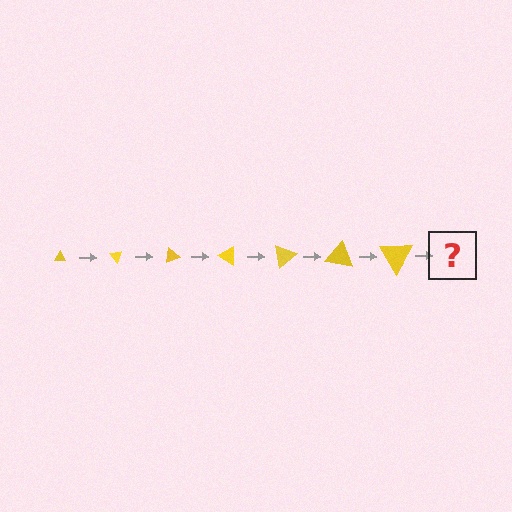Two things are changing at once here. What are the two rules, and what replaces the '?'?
The two rules are that the triangle grows larger each step and it rotates 50 degrees each step. The '?' should be a triangle, larger than the previous one and rotated 350 degrees from the start.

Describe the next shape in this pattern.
It should be a triangle, larger than the previous one and rotated 350 degrees from the start.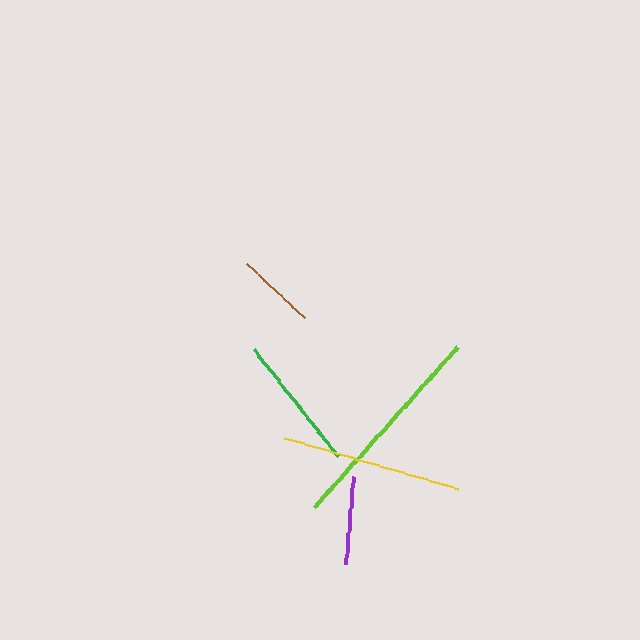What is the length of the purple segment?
The purple segment is approximately 87 pixels long.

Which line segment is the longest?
The lime line is the longest at approximately 215 pixels.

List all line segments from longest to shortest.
From longest to shortest: lime, yellow, green, purple, brown.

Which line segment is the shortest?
The brown line is the shortest at approximately 79 pixels.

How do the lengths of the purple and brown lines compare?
The purple and brown lines are approximately the same length.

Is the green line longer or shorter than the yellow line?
The yellow line is longer than the green line.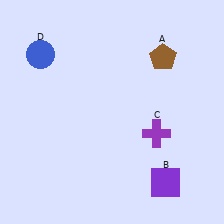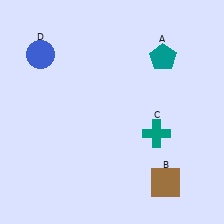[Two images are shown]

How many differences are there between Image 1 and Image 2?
There are 3 differences between the two images.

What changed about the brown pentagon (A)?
In Image 1, A is brown. In Image 2, it changed to teal.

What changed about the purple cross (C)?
In Image 1, C is purple. In Image 2, it changed to teal.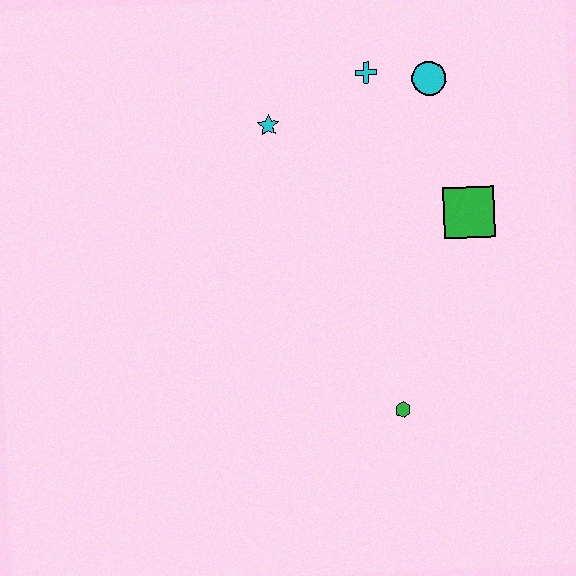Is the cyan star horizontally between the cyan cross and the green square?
No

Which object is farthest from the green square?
The cyan star is farthest from the green square.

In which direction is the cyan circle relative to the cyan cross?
The cyan circle is to the right of the cyan cross.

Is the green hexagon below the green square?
Yes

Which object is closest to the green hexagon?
The green square is closest to the green hexagon.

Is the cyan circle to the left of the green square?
Yes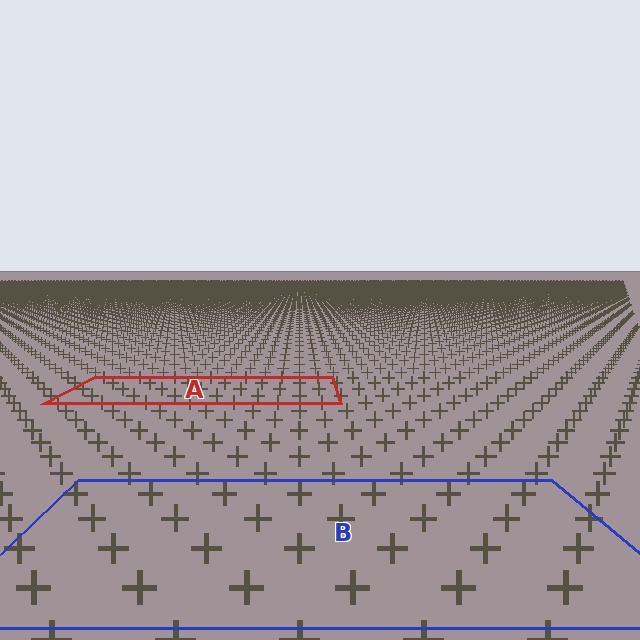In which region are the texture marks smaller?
The texture marks are smaller in region A, because it is farther away.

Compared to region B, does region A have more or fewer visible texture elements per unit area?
Region A has more texture elements per unit area — they are packed more densely because it is farther away.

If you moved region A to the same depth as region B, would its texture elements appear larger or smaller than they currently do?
They would appear larger. At a closer depth, the same texture elements are projected at a bigger on-screen size.